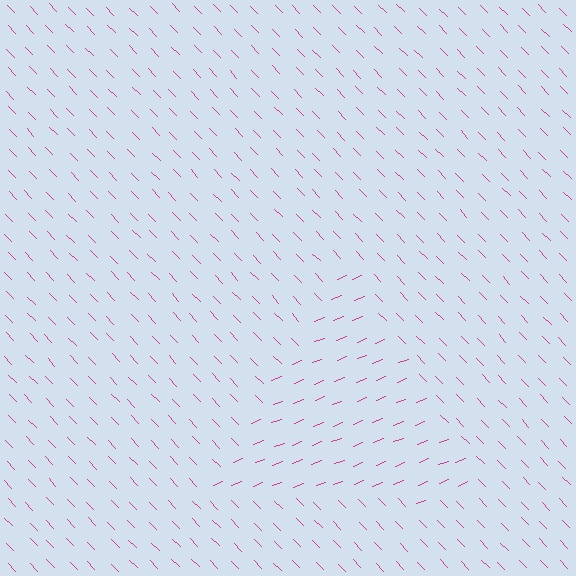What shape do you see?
I see a triangle.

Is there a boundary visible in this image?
Yes, there is a texture boundary formed by a change in line orientation.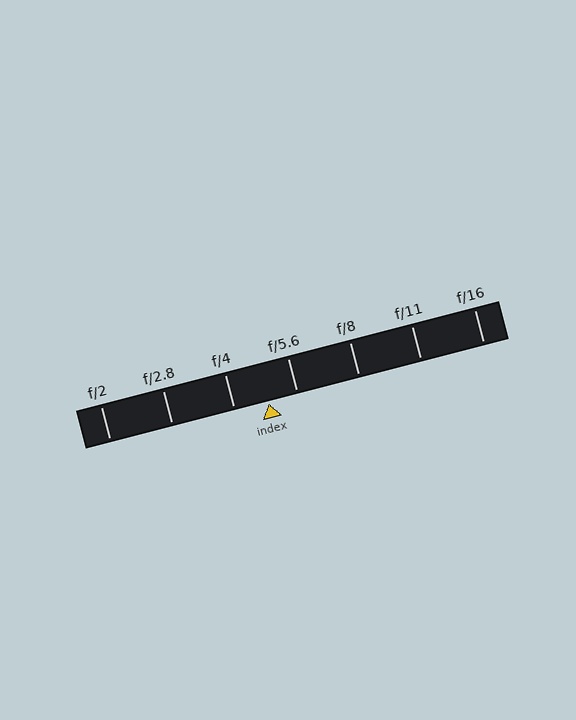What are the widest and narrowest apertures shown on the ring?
The widest aperture shown is f/2 and the narrowest is f/16.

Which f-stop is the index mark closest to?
The index mark is closest to f/5.6.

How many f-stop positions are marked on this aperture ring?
There are 7 f-stop positions marked.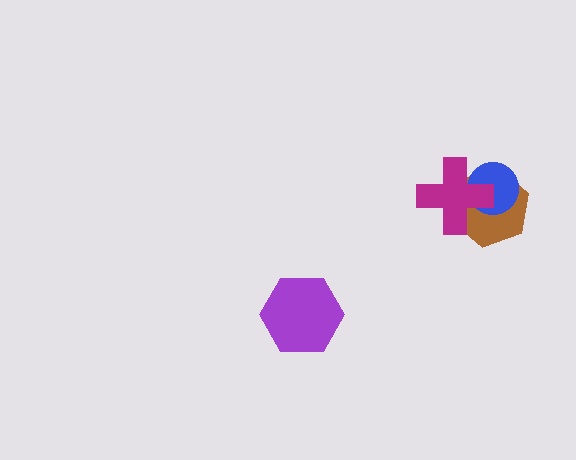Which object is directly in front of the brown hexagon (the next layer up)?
The blue circle is directly in front of the brown hexagon.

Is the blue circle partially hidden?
Yes, it is partially covered by another shape.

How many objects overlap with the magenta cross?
2 objects overlap with the magenta cross.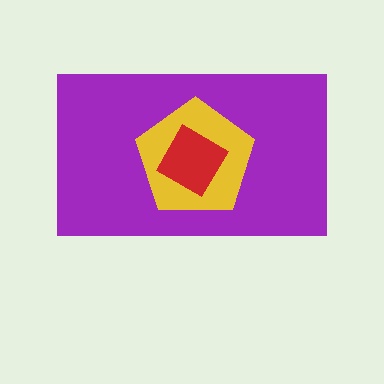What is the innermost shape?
The red diamond.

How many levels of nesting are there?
3.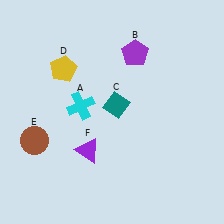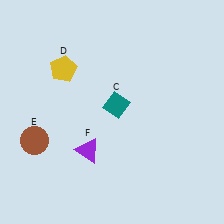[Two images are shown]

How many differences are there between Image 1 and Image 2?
There are 2 differences between the two images.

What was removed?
The cyan cross (A), the purple pentagon (B) were removed in Image 2.